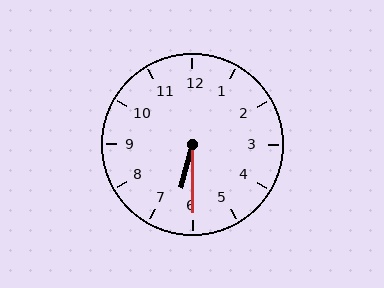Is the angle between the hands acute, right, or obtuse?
It is acute.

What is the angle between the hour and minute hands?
Approximately 15 degrees.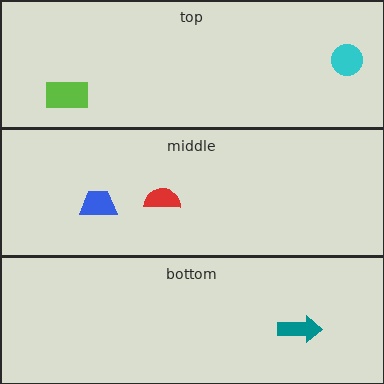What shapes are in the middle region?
The red semicircle, the blue trapezoid.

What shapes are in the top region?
The cyan circle, the lime rectangle.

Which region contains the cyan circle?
The top region.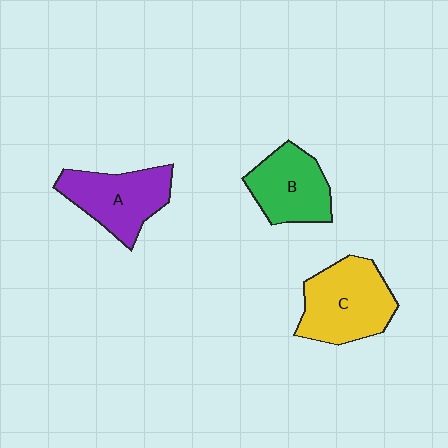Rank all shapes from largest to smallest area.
From largest to smallest: C (yellow), A (purple), B (green).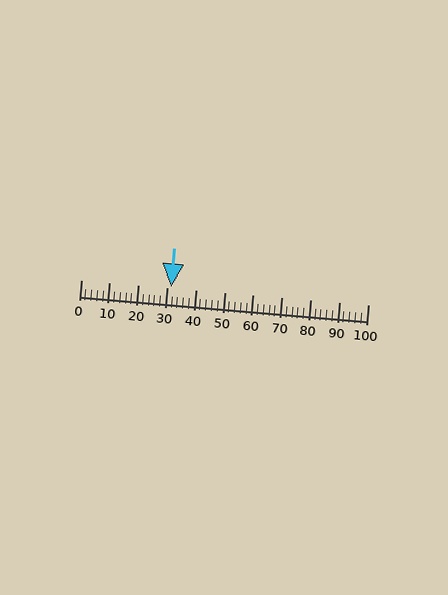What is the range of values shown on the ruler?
The ruler shows values from 0 to 100.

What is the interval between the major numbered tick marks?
The major tick marks are spaced 10 units apart.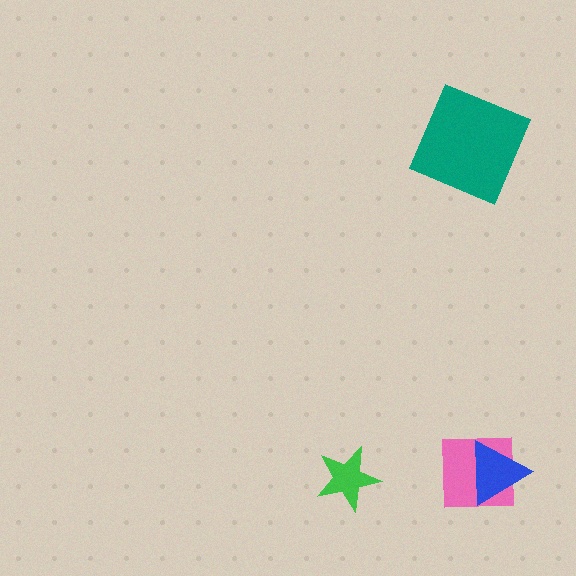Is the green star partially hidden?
No, no other shape covers it.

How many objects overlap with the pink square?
1 object overlaps with the pink square.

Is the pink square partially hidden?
Yes, it is partially covered by another shape.